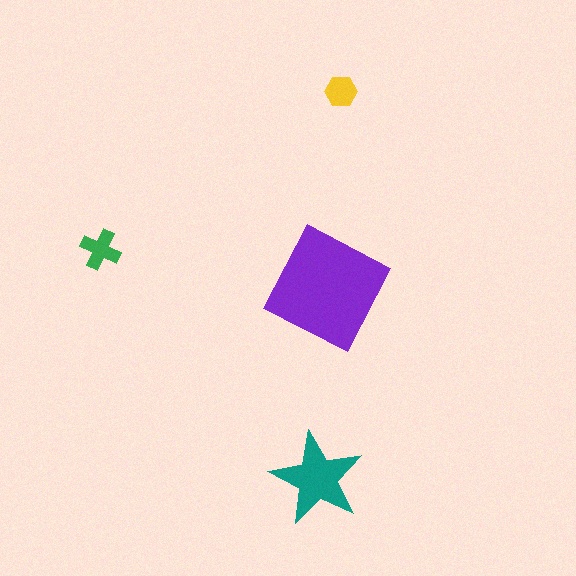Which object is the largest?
The purple square.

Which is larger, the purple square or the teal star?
The purple square.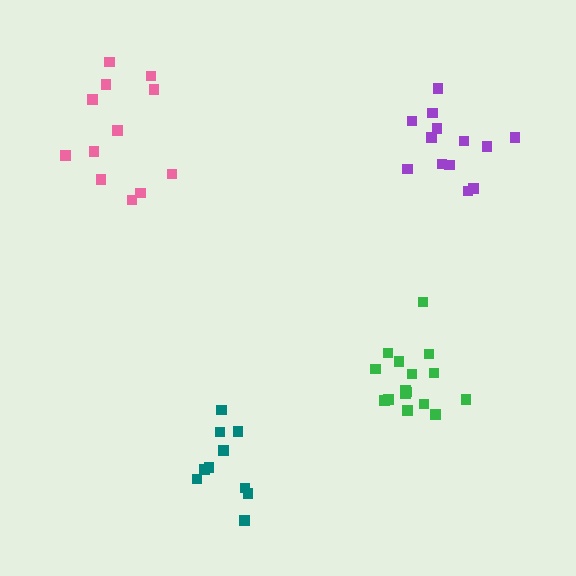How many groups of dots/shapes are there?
There are 4 groups.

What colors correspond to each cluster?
The clusters are colored: green, purple, pink, teal.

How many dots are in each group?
Group 1: 16 dots, Group 2: 13 dots, Group 3: 12 dots, Group 4: 10 dots (51 total).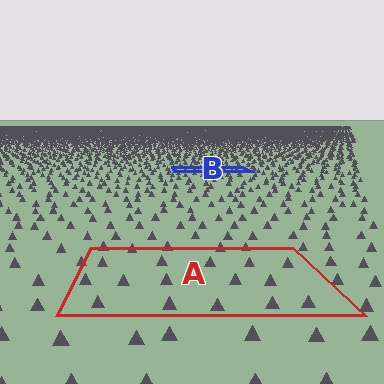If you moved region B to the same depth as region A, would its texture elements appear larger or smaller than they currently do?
They would appear larger. At a closer depth, the same texture elements are projected at a bigger on-screen size.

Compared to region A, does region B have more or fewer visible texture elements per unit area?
Region B has more texture elements per unit area — they are packed more densely because it is farther away.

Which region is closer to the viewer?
Region A is closer. The texture elements there are larger and more spread out.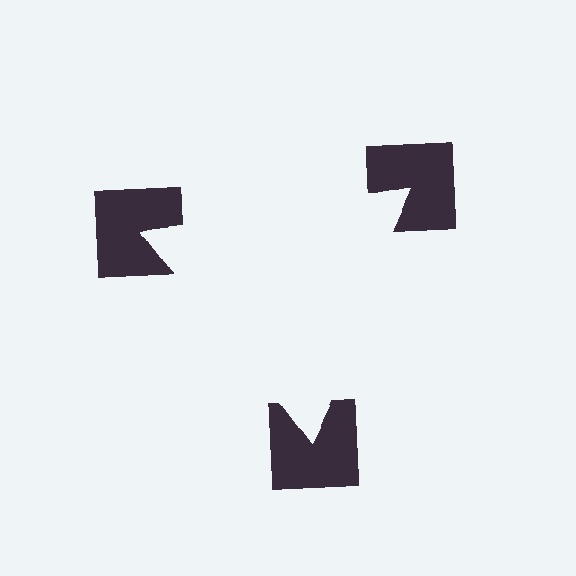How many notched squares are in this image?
There are 3 — one at each vertex of the illusory triangle.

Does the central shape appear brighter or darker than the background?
It typically appears slightly brighter than the background, even though no actual brightness change is drawn.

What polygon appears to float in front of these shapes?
An illusory triangle — its edges are inferred from the aligned wedge cuts in the notched squares, not physically drawn.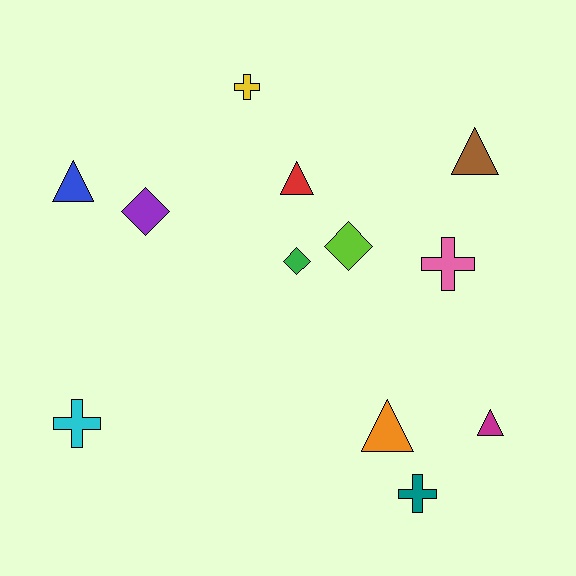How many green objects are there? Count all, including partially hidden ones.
There is 1 green object.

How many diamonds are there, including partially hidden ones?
There are 3 diamonds.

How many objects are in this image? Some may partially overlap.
There are 12 objects.